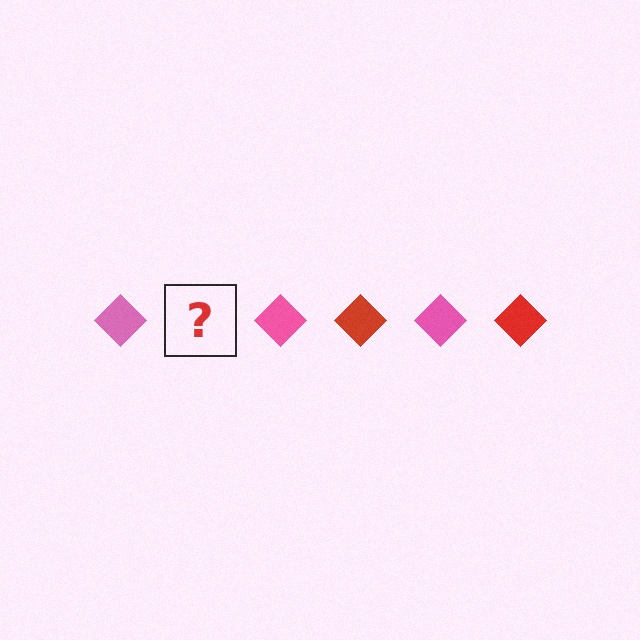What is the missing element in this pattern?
The missing element is a red diamond.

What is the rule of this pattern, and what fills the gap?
The rule is that the pattern cycles through pink, red diamonds. The gap should be filled with a red diamond.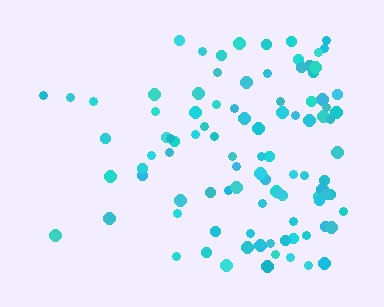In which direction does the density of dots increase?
From left to right, with the right side densest.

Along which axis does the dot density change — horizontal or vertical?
Horizontal.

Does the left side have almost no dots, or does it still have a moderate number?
Still a moderate number, just noticeably fewer than the right.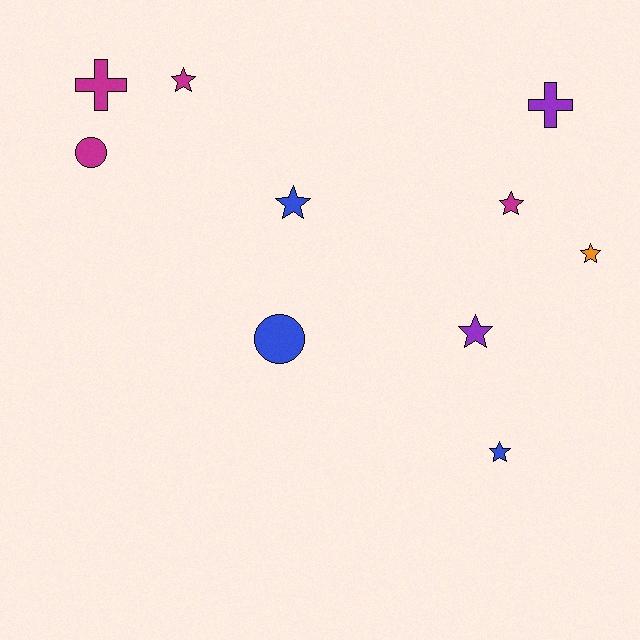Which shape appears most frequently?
Star, with 6 objects.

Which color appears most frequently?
Magenta, with 4 objects.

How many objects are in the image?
There are 10 objects.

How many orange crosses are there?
There are no orange crosses.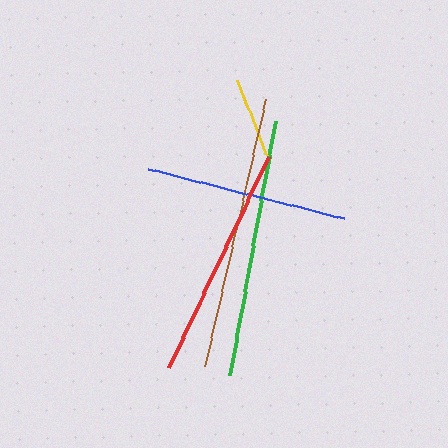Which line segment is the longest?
The brown line is the longest at approximately 275 pixels.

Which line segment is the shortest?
The yellow line is the shortest at approximately 80 pixels.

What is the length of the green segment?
The green segment is approximately 258 pixels long.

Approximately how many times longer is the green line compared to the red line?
The green line is approximately 1.1 times the length of the red line.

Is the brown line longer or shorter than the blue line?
The brown line is longer than the blue line.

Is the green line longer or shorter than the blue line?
The green line is longer than the blue line.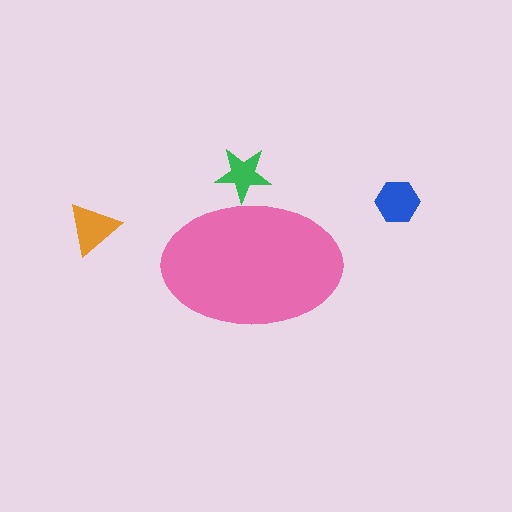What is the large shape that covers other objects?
A pink ellipse.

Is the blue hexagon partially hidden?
No, the blue hexagon is fully visible.